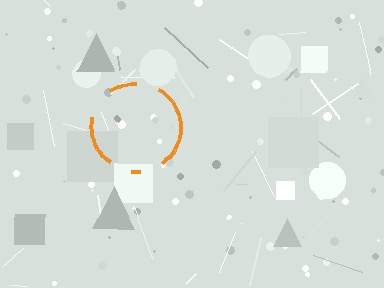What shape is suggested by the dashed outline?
The dashed outline suggests a circle.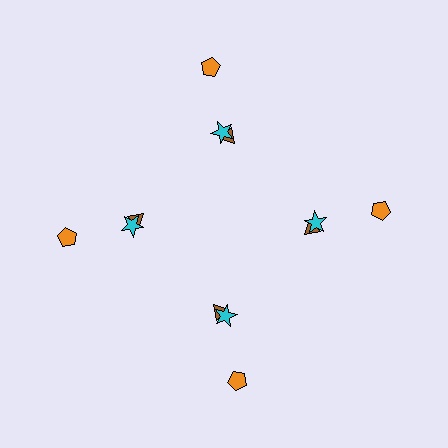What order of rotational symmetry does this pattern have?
This pattern has 4-fold rotational symmetry.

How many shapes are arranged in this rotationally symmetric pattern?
There are 12 shapes, arranged in 4 groups of 3.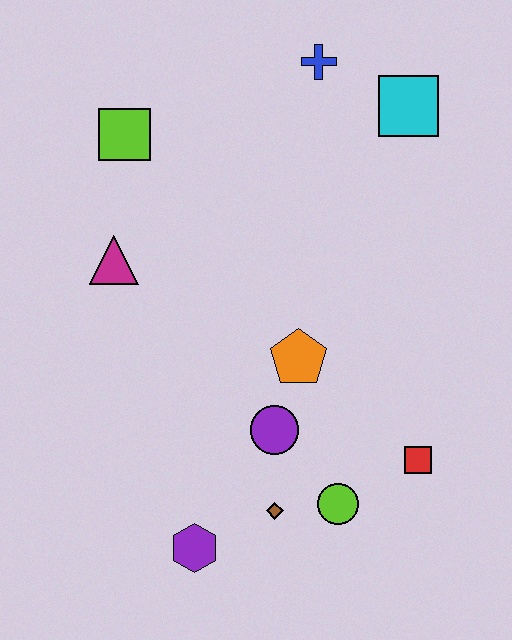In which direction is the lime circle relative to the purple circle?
The lime circle is below the purple circle.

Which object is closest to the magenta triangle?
The lime square is closest to the magenta triangle.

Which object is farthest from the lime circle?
The blue cross is farthest from the lime circle.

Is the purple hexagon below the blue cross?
Yes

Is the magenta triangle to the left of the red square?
Yes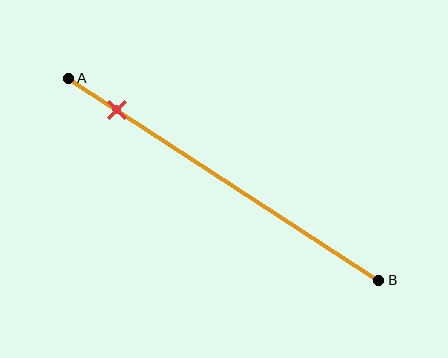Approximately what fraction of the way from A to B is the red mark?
The red mark is approximately 15% of the way from A to B.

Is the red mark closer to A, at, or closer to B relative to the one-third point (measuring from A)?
The red mark is closer to point A than the one-third point of segment AB.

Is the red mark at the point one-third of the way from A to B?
No, the mark is at about 15% from A, not at the 33% one-third point.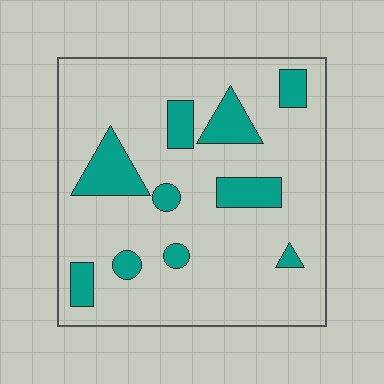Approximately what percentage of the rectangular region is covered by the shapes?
Approximately 20%.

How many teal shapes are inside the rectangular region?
10.